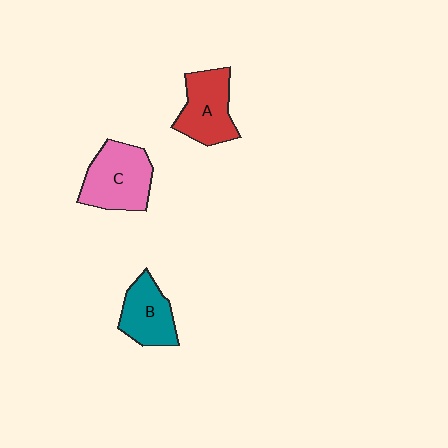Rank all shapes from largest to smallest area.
From largest to smallest: C (pink), A (red), B (teal).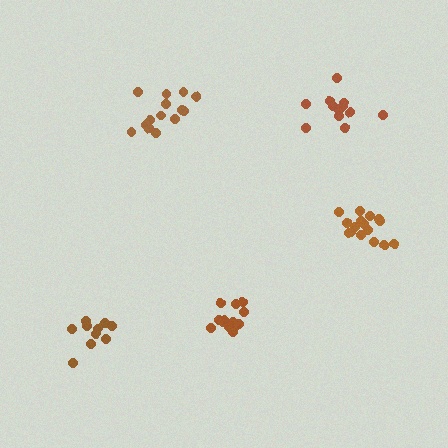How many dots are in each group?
Group 1: 16 dots, Group 2: 11 dots, Group 3: 14 dots, Group 4: 14 dots, Group 5: 12 dots (67 total).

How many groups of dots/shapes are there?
There are 5 groups.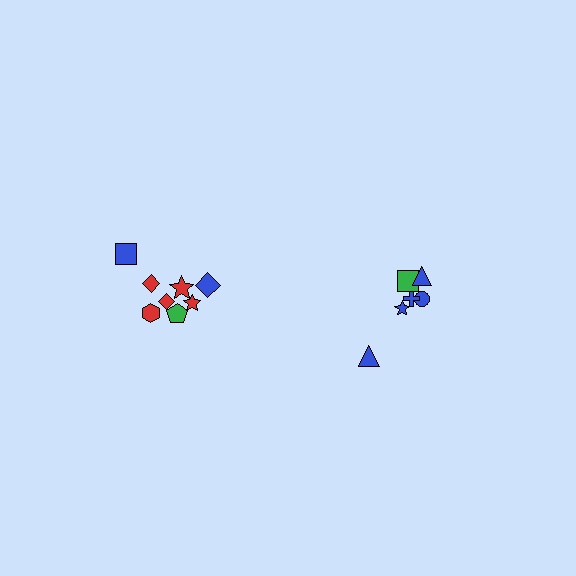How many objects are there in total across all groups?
There are 14 objects.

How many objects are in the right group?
There are 6 objects.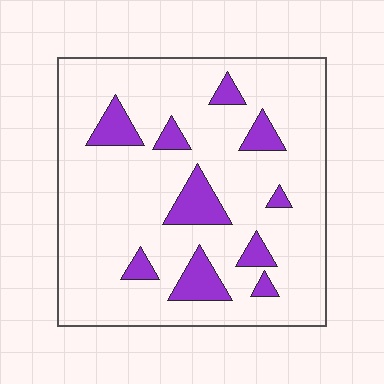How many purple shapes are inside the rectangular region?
10.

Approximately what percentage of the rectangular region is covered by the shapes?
Approximately 15%.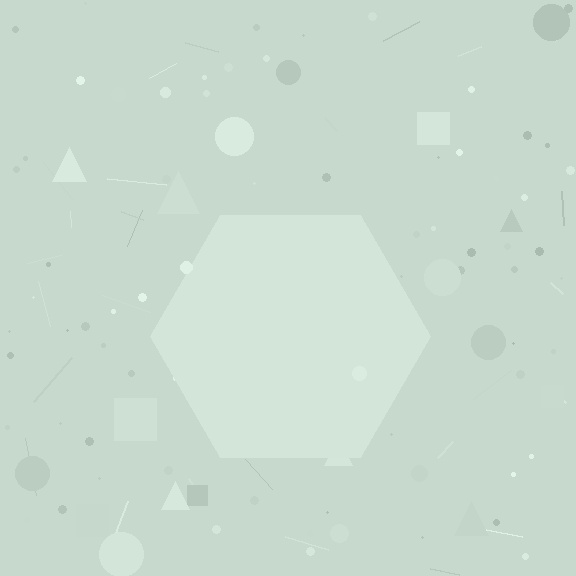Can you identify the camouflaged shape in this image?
The camouflaged shape is a hexagon.